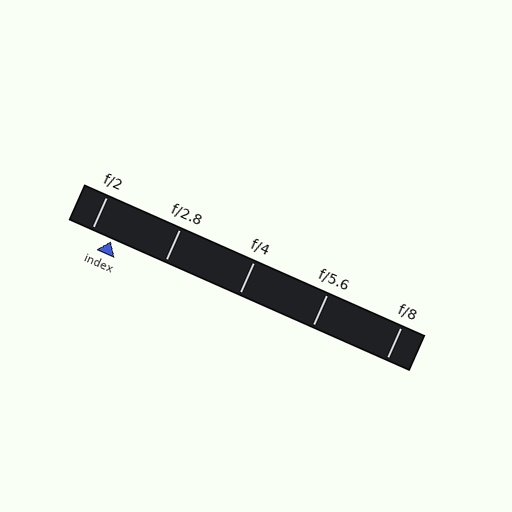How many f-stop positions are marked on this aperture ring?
There are 5 f-stop positions marked.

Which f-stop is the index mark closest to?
The index mark is closest to f/2.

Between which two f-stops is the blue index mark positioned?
The index mark is between f/2 and f/2.8.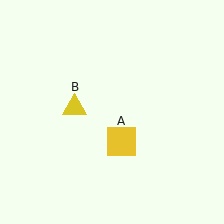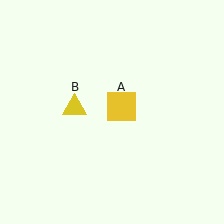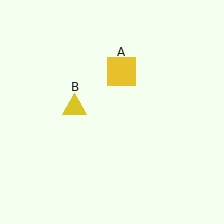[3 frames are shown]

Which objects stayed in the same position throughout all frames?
Yellow triangle (object B) remained stationary.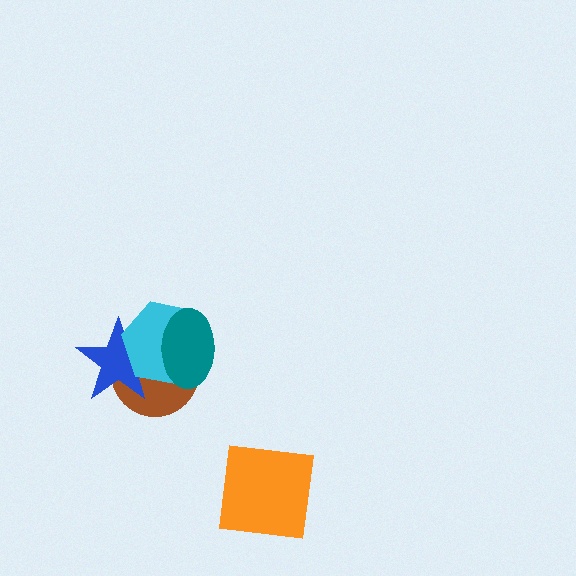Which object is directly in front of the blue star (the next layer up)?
The cyan hexagon is directly in front of the blue star.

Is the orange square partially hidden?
No, no other shape covers it.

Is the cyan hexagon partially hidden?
Yes, it is partially covered by another shape.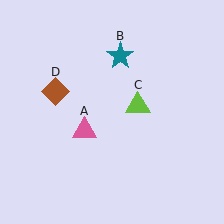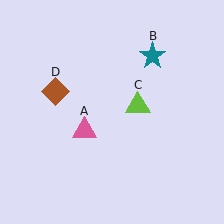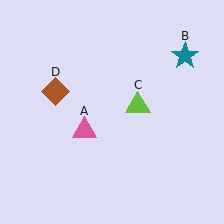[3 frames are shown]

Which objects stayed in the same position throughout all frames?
Pink triangle (object A) and lime triangle (object C) and brown diamond (object D) remained stationary.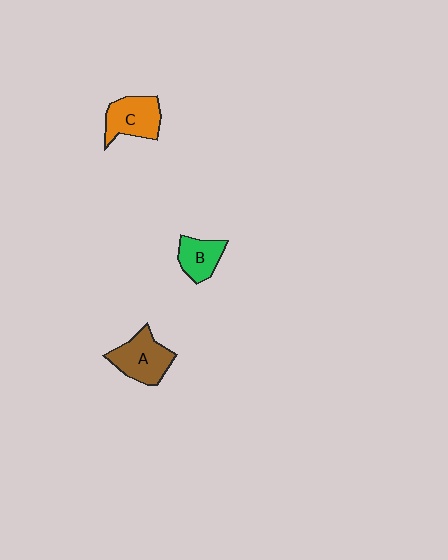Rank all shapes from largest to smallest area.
From largest to smallest: A (brown), C (orange), B (green).